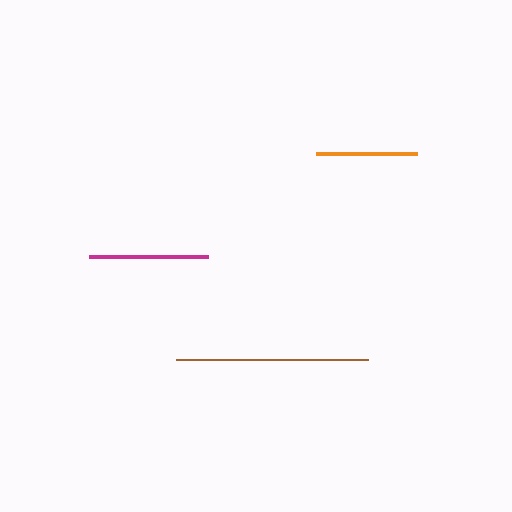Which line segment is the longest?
The brown line is the longest at approximately 192 pixels.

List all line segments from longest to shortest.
From longest to shortest: brown, magenta, orange.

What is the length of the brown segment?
The brown segment is approximately 192 pixels long.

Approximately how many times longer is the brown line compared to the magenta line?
The brown line is approximately 1.6 times the length of the magenta line.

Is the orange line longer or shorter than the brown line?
The brown line is longer than the orange line.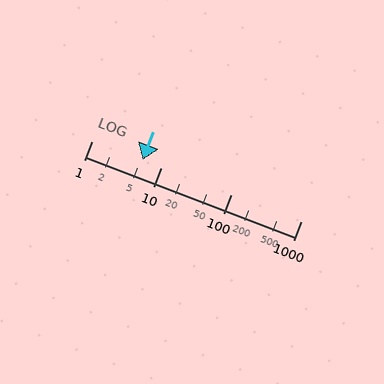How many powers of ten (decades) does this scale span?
The scale spans 3 decades, from 1 to 1000.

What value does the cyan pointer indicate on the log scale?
The pointer indicates approximately 5.3.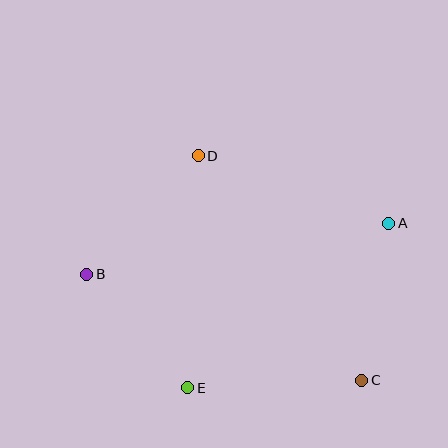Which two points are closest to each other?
Points B and E are closest to each other.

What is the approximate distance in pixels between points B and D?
The distance between B and D is approximately 163 pixels.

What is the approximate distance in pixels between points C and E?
The distance between C and E is approximately 174 pixels.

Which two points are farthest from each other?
Points A and B are farthest from each other.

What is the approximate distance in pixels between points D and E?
The distance between D and E is approximately 232 pixels.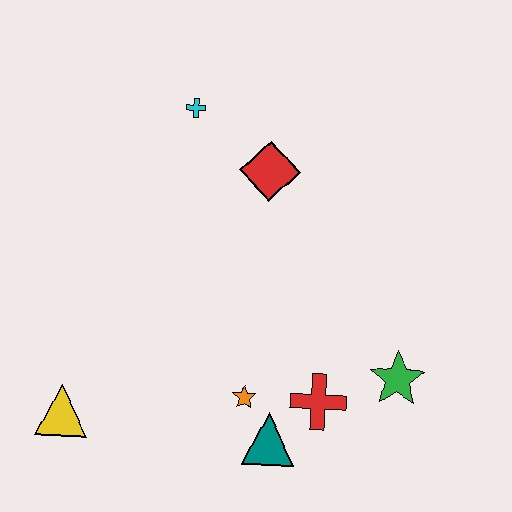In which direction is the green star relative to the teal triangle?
The green star is to the right of the teal triangle.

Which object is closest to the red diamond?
The cyan cross is closest to the red diamond.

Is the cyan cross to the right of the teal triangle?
No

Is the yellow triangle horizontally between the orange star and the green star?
No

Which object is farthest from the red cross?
The cyan cross is farthest from the red cross.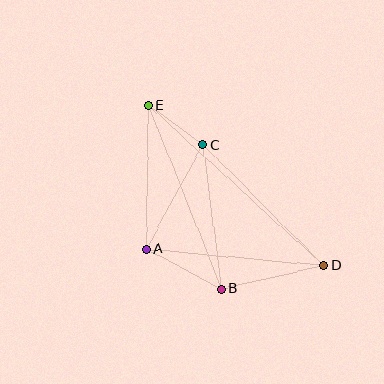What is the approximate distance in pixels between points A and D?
The distance between A and D is approximately 178 pixels.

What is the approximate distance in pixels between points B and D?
The distance between B and D is approximately 105 pixels.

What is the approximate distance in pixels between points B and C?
The distance between B and C is approximately 146 pixels.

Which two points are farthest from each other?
Points D and E are farthest from each other.